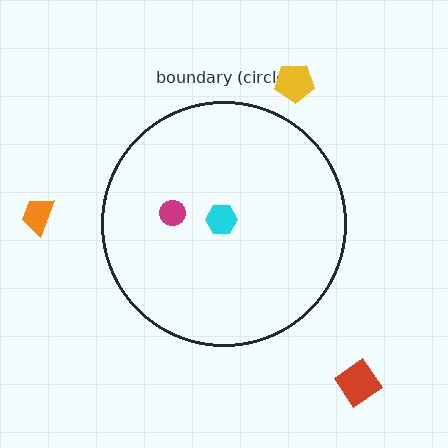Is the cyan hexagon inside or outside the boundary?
Inside.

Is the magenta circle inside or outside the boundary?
Inside.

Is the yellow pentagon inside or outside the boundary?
Outside.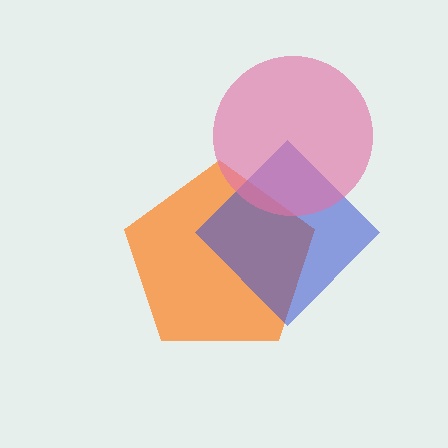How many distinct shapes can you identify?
There are 3 distinct shapes: an orange pentagon, a blue diamond, a pink circle.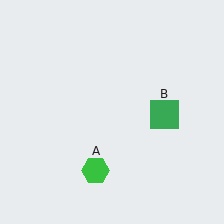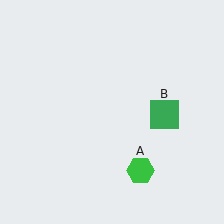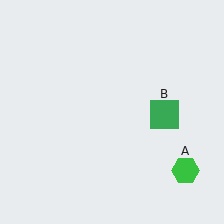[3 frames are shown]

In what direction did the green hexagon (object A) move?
The green hexagon (object A) moved right.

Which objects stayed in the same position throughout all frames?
Green square (object B) remained stationary.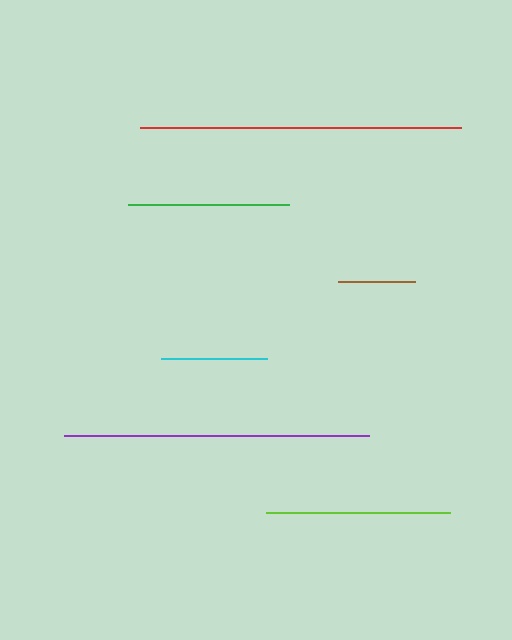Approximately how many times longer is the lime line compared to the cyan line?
The lime line is approximately 1.8 times the length of the cyan line.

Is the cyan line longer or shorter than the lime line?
The lime line is longer than the cyan line.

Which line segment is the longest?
The red line is the longest at approximately 321 pixels.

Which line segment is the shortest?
The brown line is the shortest at approximately 78 pixels.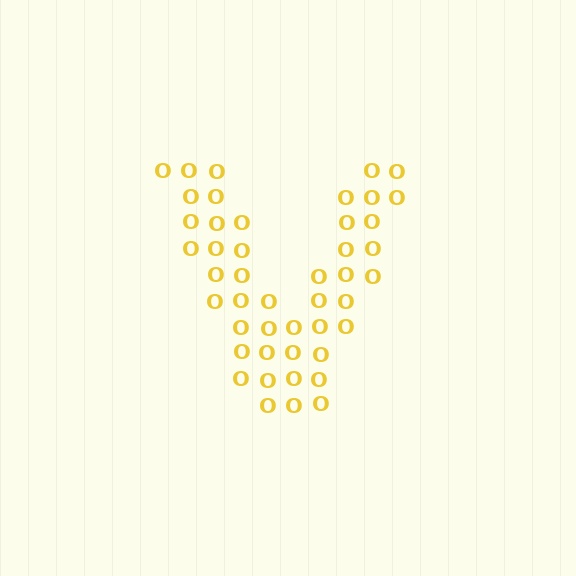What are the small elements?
The small elements are letter O's.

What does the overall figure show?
The overall figure shows the letter V.